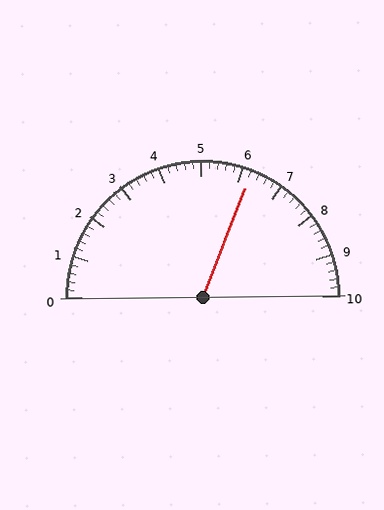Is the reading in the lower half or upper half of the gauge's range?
The reading is in the upper half of the range (0 to 10).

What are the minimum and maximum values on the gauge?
The gauge ranges from 0 to 10.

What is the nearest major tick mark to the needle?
The nearest major tick mark is 6.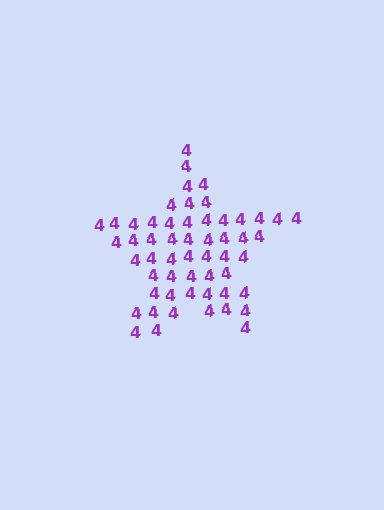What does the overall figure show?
The overall figure shows a star.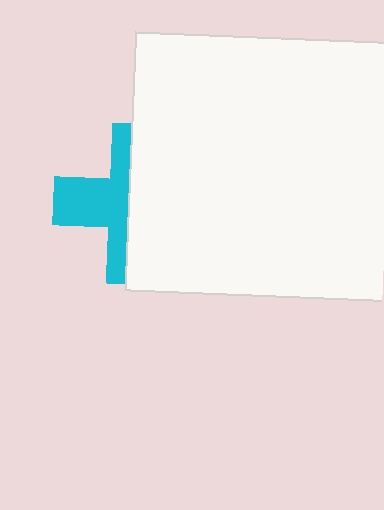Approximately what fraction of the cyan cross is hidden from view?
Roughly 57% of the cyan cross is hidden behind the white square.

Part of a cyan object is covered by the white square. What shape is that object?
It is a cross.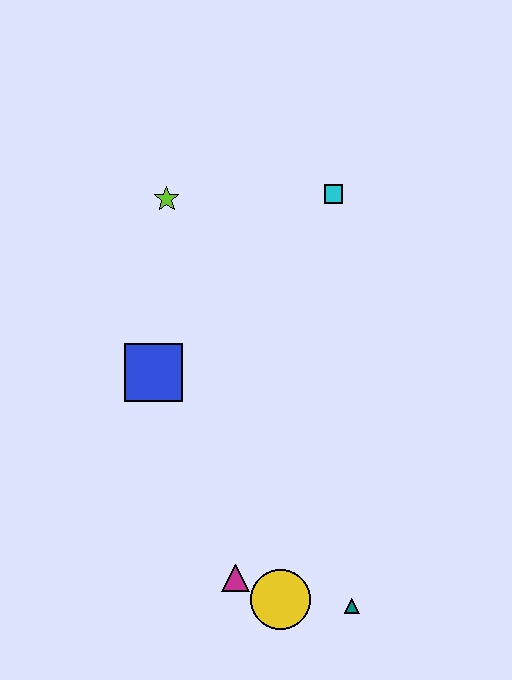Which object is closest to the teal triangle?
The yellow circle is closest to the teal triangle.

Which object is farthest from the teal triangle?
The lime star is farthest from the teal triangle.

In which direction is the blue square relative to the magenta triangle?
The blue square is above the magenta triangle.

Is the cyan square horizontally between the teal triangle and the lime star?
Yes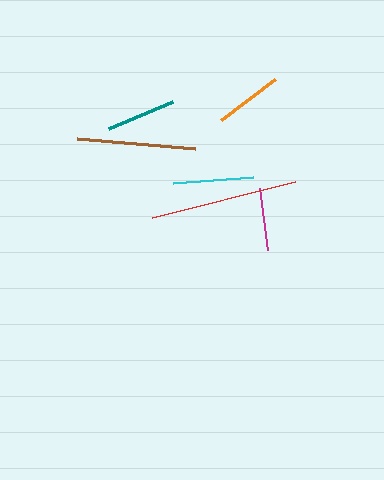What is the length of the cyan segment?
The cyan segment is approximately 80 pixels long.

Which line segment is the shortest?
The magenta line is the shortest at approximately 62 pixels.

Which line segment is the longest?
The red line is the longest at approximately 148 pixels.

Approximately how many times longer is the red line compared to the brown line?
The red line is approximately 1.2 times the length of the brown line.